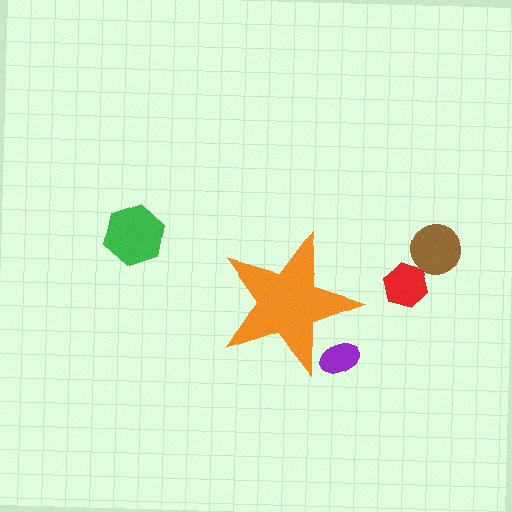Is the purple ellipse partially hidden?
Yes, the purple ellipse is partially hidden behind the orange star.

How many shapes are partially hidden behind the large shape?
1 shape is partially hidden.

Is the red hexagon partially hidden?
No, the red hexagon is fully visible.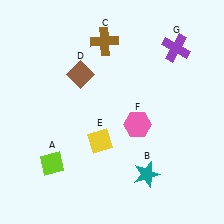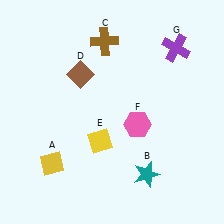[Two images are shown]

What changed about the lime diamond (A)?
In Image 1, A is lime. In Image 2, it changed to yellow.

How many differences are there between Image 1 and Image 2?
There is 1 difference between the two images.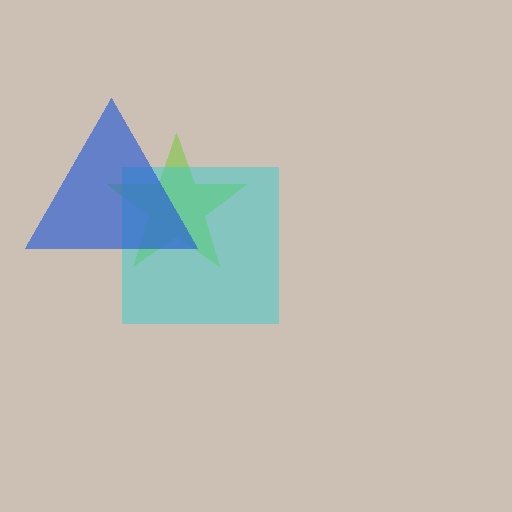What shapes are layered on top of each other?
The layered shapes are: a lime star, a cyan square, a blue triangle.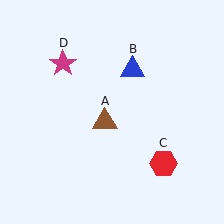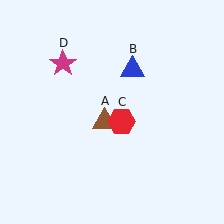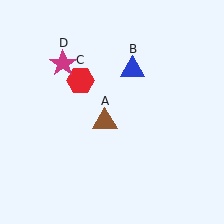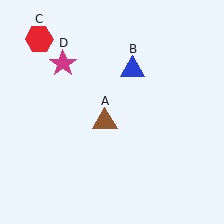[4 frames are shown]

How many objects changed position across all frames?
1 object changed position: red hexagon (object C).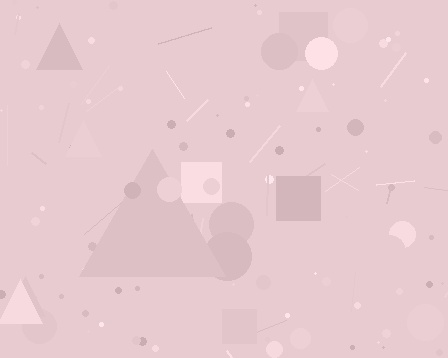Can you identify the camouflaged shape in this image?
The camouflaged shape is a triangle.